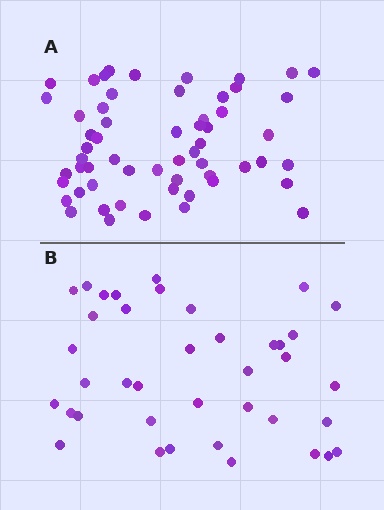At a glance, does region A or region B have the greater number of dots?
Region A (the top region) has more dots.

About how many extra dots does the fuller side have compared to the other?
Region A has approximately 20 more dots than region B.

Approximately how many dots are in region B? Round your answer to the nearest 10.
About 40 dots. (The exact count is 39, which rounds to 40.)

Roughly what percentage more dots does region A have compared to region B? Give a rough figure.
About 50% more.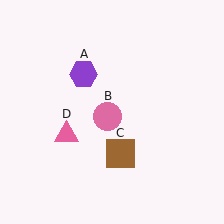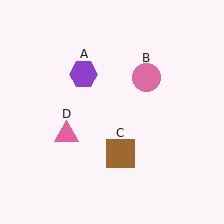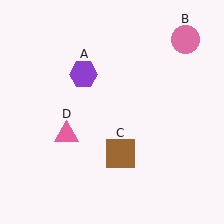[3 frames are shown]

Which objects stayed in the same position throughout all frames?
Purple hexagon (object A) and brown square (object C) and pink triangle (object D) remained stationary.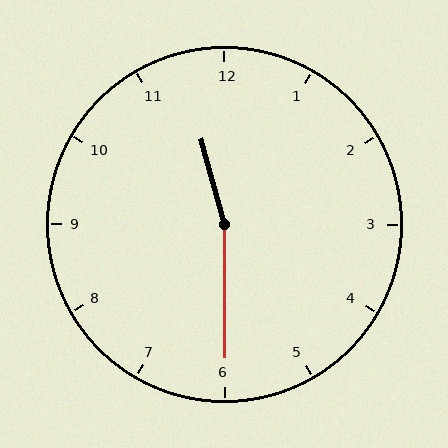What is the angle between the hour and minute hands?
Approximately 165 degrees.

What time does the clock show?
11:30.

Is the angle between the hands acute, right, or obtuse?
It is obtuse.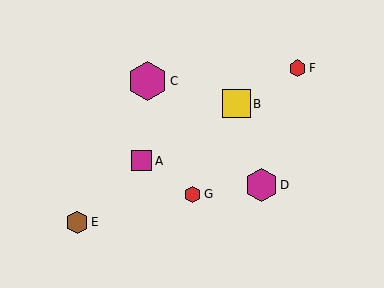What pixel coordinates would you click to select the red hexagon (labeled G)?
Click at (193, 194) to select the red hexagon G.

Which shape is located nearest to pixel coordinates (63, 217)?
The brown hexagon (labeled E) at (77, 222) is nearest to that location.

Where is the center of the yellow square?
The center of the yellow square is at (237, 104).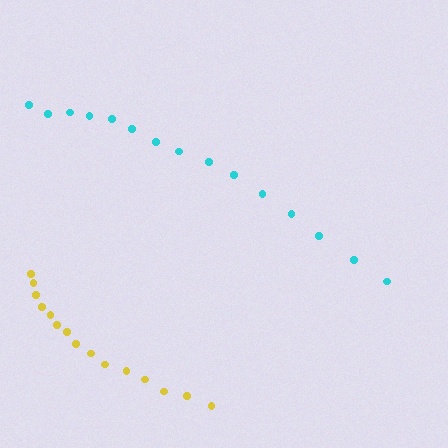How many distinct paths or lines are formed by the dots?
There are 2 distinct paths.